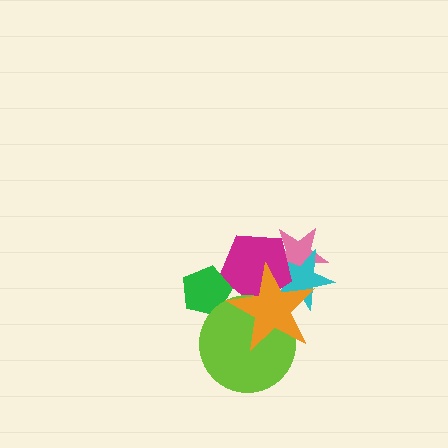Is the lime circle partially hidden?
Yes, it is partially covered by another shape.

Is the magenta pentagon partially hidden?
Yes, it is partially covered by another shape.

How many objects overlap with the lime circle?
3 objects overlap with the lime circle.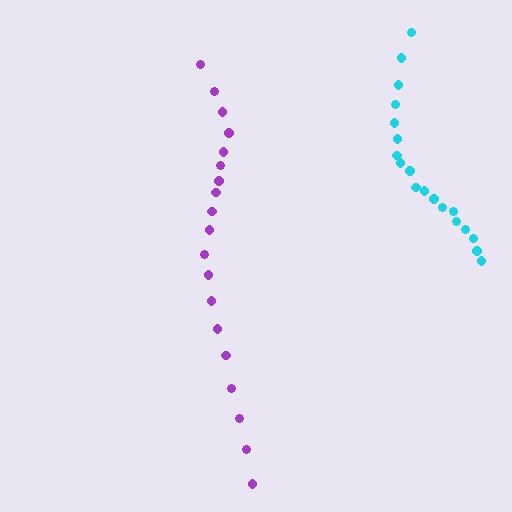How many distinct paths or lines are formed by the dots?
There are 2 distinct paths.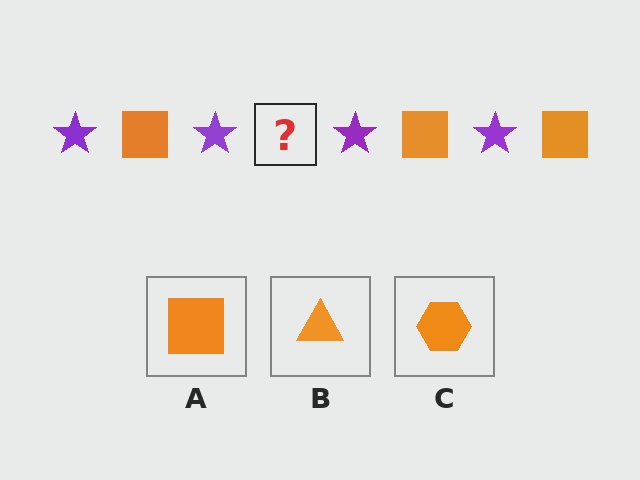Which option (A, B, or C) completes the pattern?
A.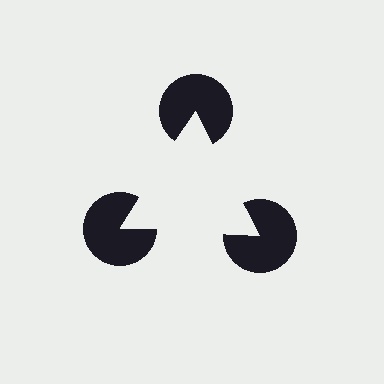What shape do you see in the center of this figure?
An illusory triangle — its edges are inferred from the aligned wedge cuts in the pac-man discs, not physically drawn.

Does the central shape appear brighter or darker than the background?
It typically appears slightly brighter than the background, even though no actual brightness change is drawn.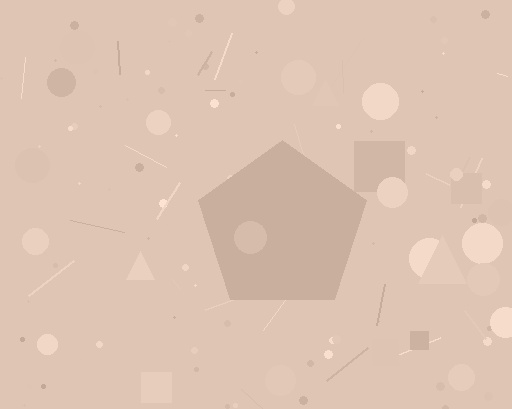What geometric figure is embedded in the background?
A pentagon is embedded in the background.